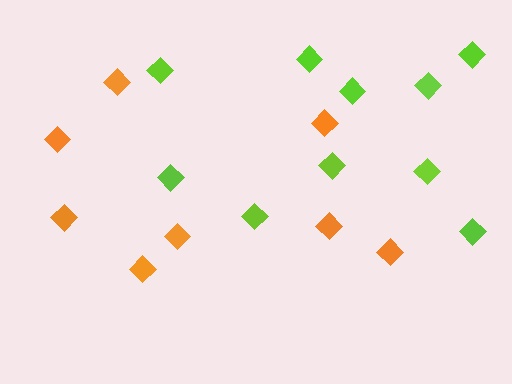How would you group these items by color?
There are 2 groups: one group of orange diamonds (8) and one group of lime diamonds (10).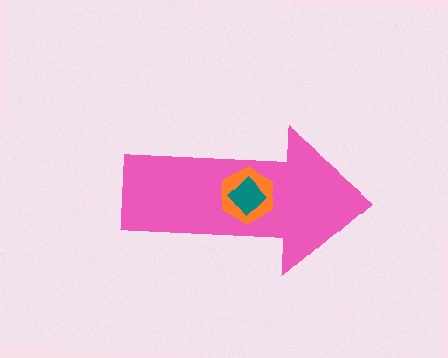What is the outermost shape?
The pink arrow.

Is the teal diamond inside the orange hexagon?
Yes.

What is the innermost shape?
The teal diamond.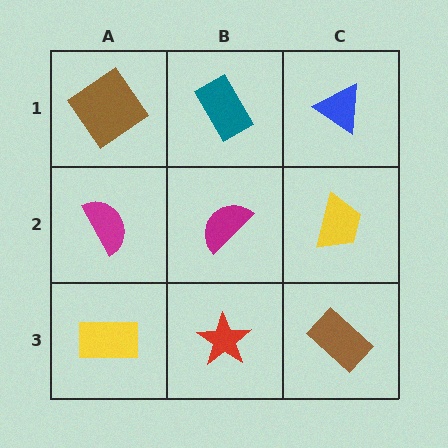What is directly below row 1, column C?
A yellow trapezoid.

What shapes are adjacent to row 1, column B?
A magenta semicircle (row 2, column B), a brown diamond (row 1, column A), a blue triangle (row 1, column C).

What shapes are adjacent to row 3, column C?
A yellow trapezoid (row 2, column C), a red star (row 3, column B).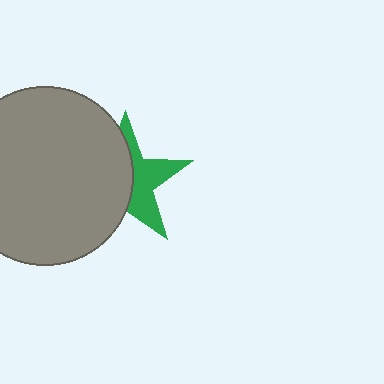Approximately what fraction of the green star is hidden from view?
Roughly 56% of the green star is hidden behind the gray circle.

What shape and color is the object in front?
The object in front is a gray circle.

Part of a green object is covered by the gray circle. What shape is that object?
It is a star.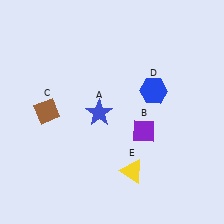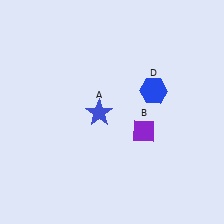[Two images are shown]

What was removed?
The yellow triangle (E), the brown diamond (C) were removed in Image 2.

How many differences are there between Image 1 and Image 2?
There are 2 differences between the two images.